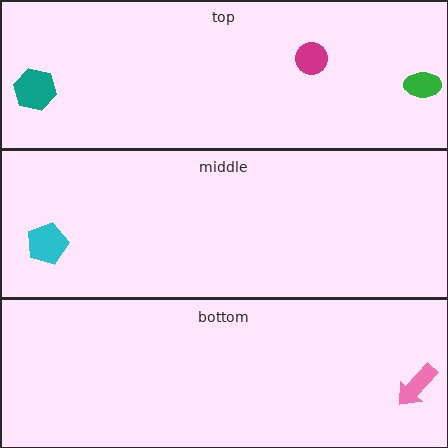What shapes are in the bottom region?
The pink arrow.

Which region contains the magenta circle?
The top region.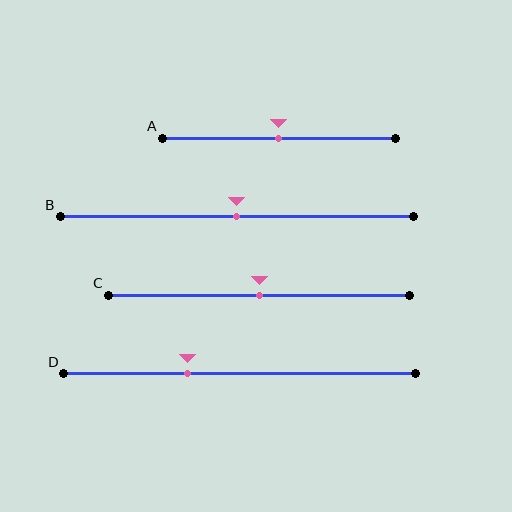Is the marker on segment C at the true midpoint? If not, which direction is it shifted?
Yes, the marker on segment C is at the true midpoint.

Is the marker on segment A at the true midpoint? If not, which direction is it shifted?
Yes, the marker on segment A is at the true midpoint.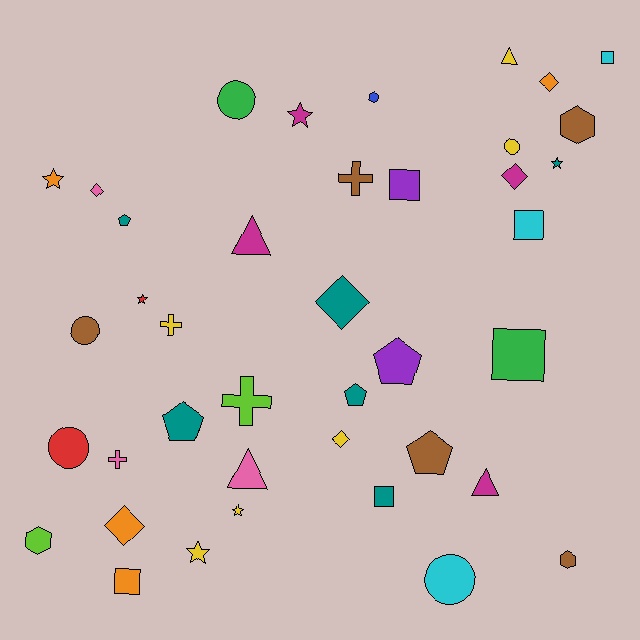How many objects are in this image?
There are 40 objects.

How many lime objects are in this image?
There are 2 lime objects.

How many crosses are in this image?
There are 4 crosses.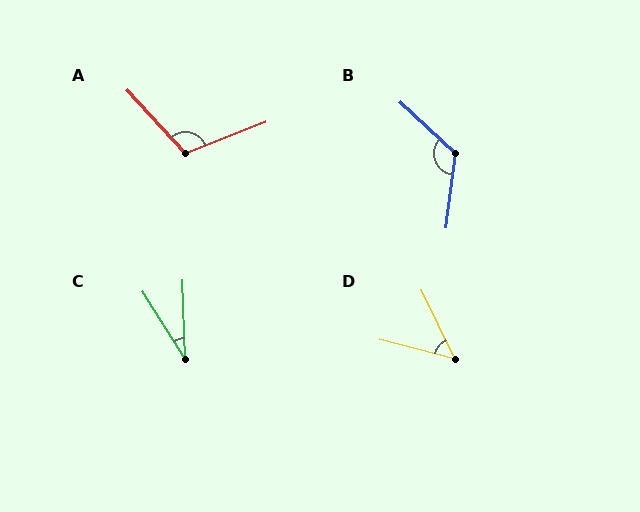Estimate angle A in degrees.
Approximately 112 degrees.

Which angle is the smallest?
C, at approximately 30 degrees.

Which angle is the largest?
B, at approximately 125 degrees.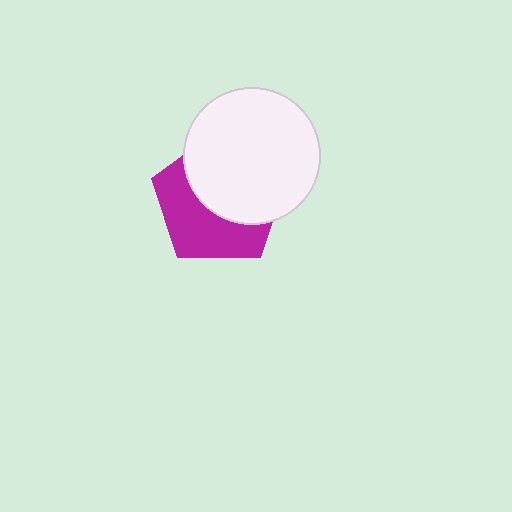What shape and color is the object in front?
The object in front is a white circle.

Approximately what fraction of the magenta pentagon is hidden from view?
Roughly 53% of the magenta pentagon is hidden behind the white circle.